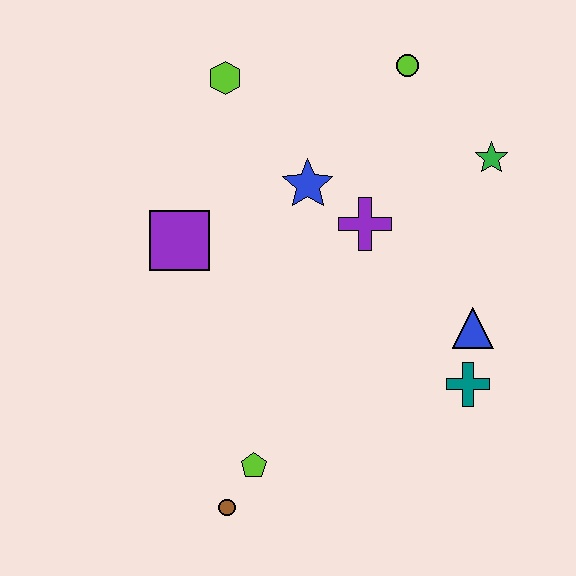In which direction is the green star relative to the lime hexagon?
The green star is to the right of the lime hexagon.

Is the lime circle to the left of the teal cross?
Yes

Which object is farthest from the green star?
The brown circle is farthest from the green star.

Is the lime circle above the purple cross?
Yes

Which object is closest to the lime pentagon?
The brown circle is closest to the lime pentagon.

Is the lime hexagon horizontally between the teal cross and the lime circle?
No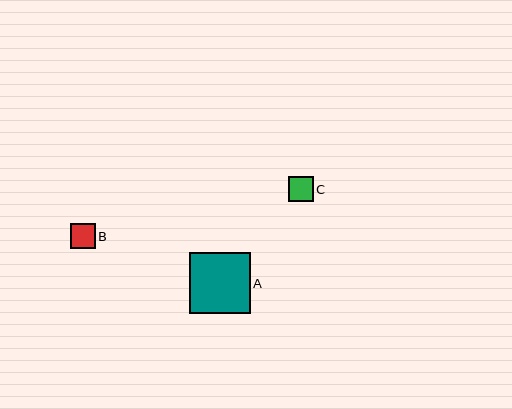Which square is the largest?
Square A is the largest with a size of approximately 61 pixels.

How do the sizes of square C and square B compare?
Square C and square B are approximately the same size.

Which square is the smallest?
Square B is the smallest with a size of approximately 24 pixels.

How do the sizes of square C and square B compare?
Square C and square B are approximately the same size.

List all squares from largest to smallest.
From largest to smallest: A, C, B.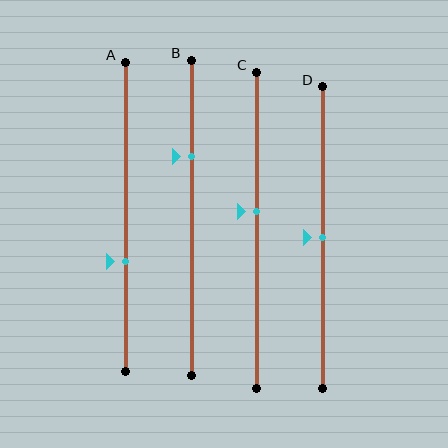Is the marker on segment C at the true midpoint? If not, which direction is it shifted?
No, the marker on segment C is shifted upward by about 6% of the segment length.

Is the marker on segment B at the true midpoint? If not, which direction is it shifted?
No, the marker on segment B is shifted upward by about 20% of the segment length.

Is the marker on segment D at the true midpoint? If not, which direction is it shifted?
Yes, the marker on segment D is at the true midpoint.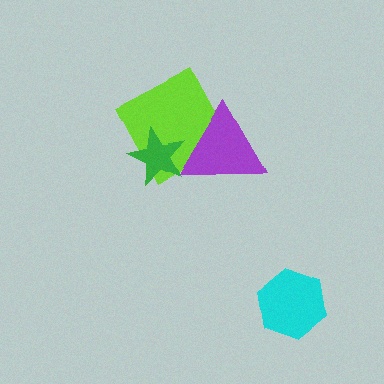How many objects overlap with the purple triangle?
2 objects overlap with the purple triangle.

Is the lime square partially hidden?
Yes, it is partially covered by another shape.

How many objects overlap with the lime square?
2 objects overlap with the lime square.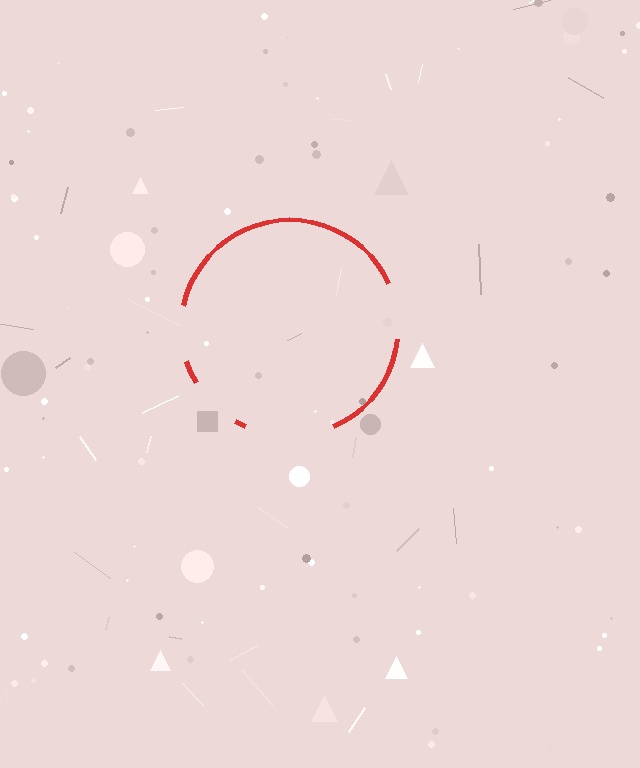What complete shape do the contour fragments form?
The contour fragments form a circle.